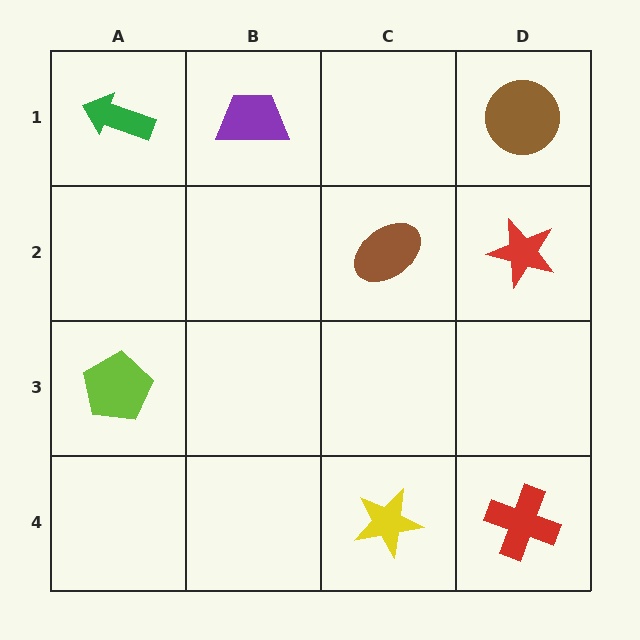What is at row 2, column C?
A brown ellipse.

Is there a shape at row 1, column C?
No, that cell is empty.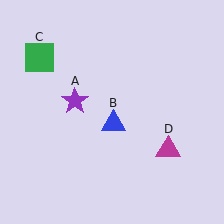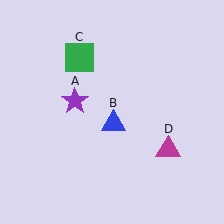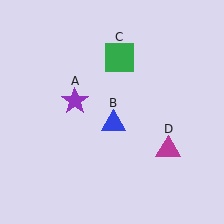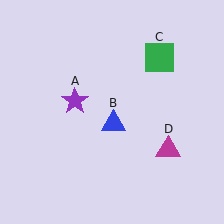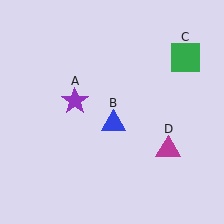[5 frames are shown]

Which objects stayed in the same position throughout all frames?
Purple star (object A) and blue triangle (object B) and magenta triangle (object D) remained stationary.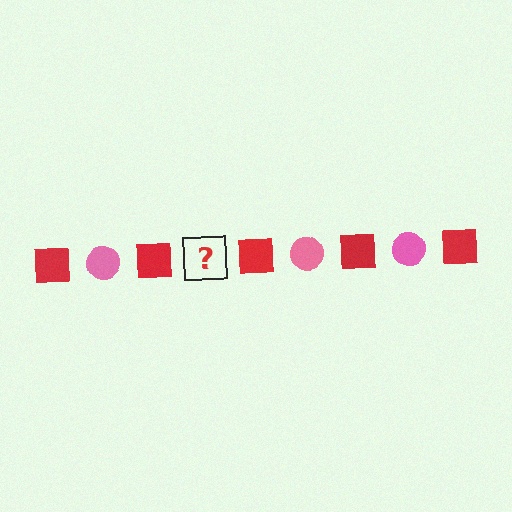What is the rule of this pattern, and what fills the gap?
The rule is that the pattern alternates between red square and pink circle. The gap should be filled with a pink circle.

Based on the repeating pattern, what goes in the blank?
The blank should be a pink circle.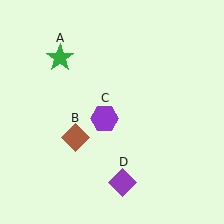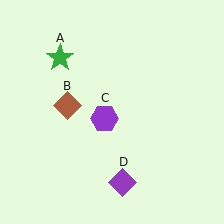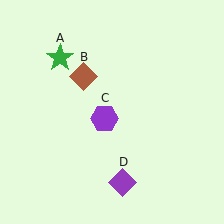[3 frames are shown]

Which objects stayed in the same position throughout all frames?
Green star (object A) and purple hexagon (object C) and purple diamond (object D) remained stationary.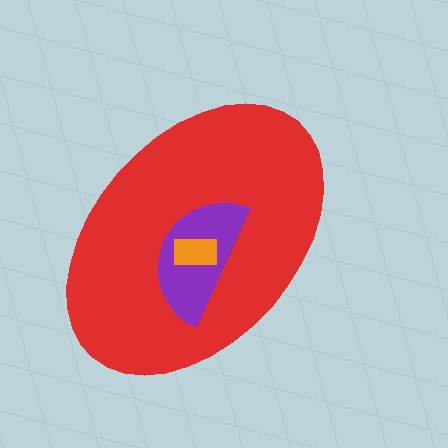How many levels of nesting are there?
3.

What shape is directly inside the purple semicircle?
The orange rectangle.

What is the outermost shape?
The red ellipse.